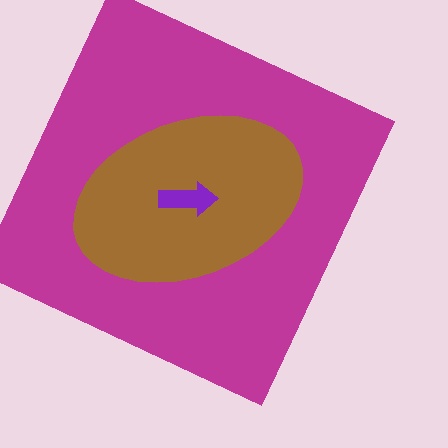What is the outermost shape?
The magenta square.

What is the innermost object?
The purple arrow.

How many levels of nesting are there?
3.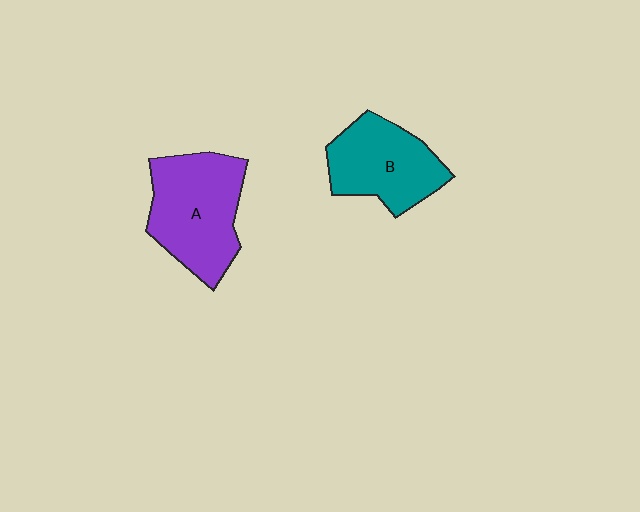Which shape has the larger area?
Shape A (purple).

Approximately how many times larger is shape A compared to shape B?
Approximately 1.2 times.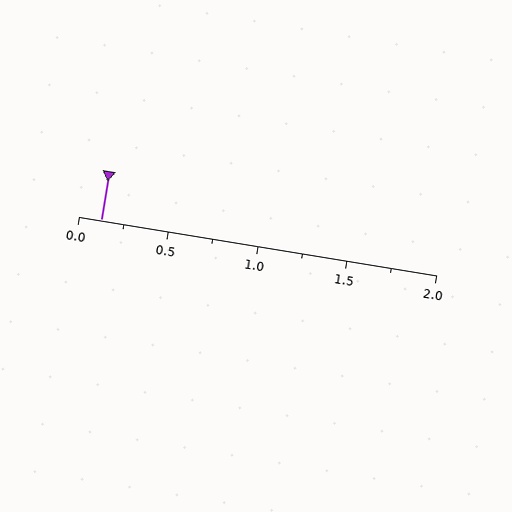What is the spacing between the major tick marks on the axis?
The major ticks are spaced 0.5 apart.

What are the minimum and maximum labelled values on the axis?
The axis runs from 0.0 to 2.0.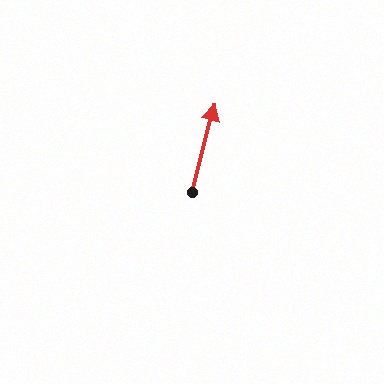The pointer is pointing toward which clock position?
Roughly 12 o'clock.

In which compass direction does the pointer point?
North.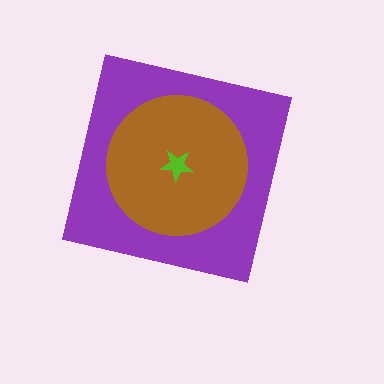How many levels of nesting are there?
3.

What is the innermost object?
The lime star.